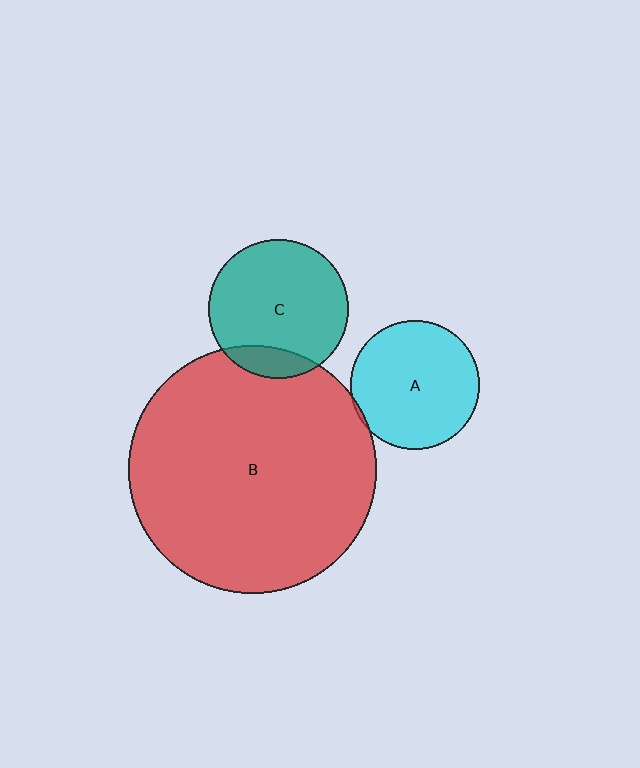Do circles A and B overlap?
Yes.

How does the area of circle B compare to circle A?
Approximately 3.7 times.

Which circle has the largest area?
Circle B (red).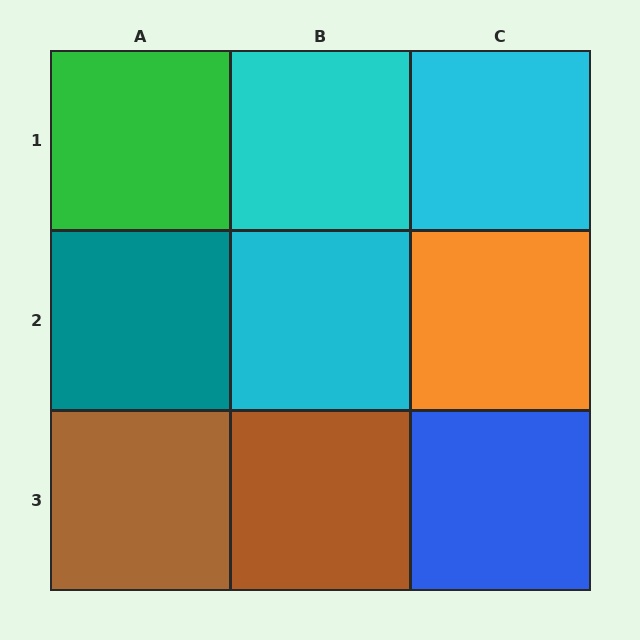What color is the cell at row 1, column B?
Cyan.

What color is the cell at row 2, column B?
Cyan.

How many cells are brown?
2 cells are brown.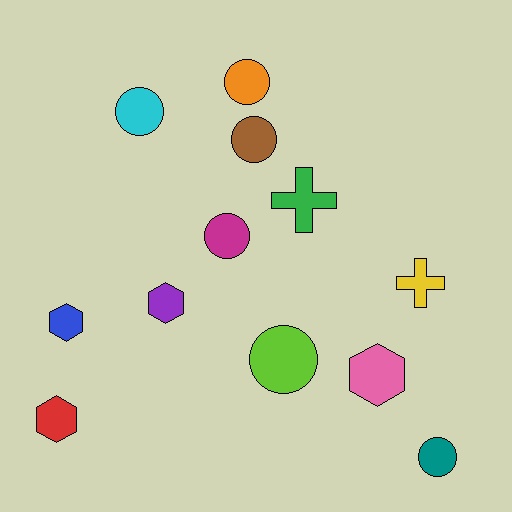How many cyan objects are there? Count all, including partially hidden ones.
There is 1 cyan object.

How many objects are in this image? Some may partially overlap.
There are 12 objects.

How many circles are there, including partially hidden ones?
There are 6 circles.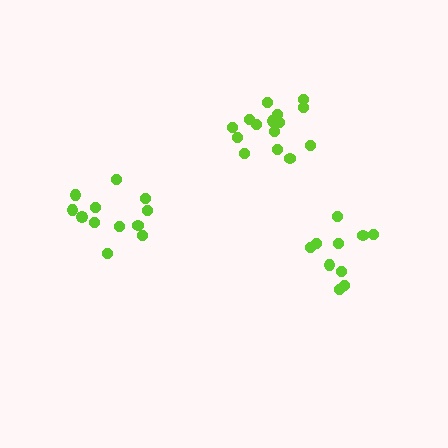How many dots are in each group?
Group 1: 10 dots, Group 2: 15 dots, Group 3: 12 dots (37 total).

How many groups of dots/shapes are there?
There are 3 groups.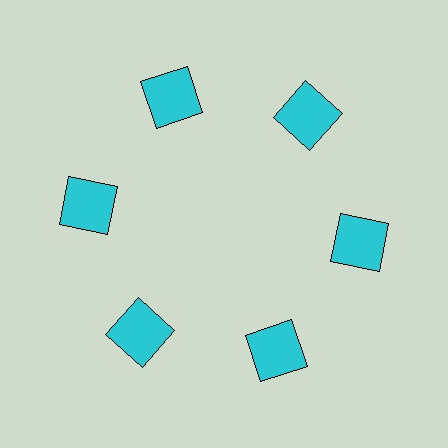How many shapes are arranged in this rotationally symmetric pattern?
There are 6 shapes, arranged in 6 groups of 1.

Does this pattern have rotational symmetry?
Yes, this pattern has 6-fold rotational symmetry. It looks the same after rotating 60 degrees around the center.